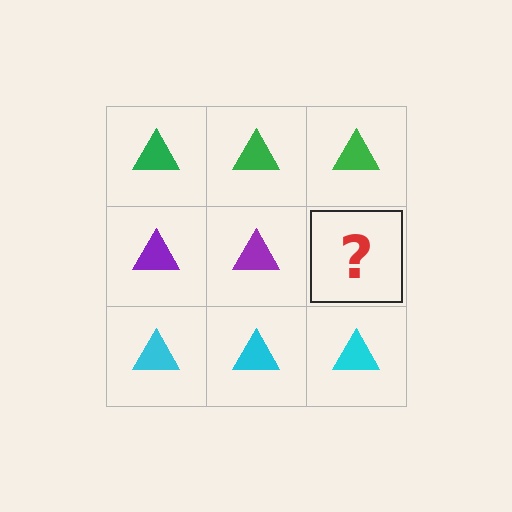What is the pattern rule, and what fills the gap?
The rule is that each row has a consistent color. The gap should be filled with a purple triangle.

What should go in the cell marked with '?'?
The missing cell should contain a purple triangle.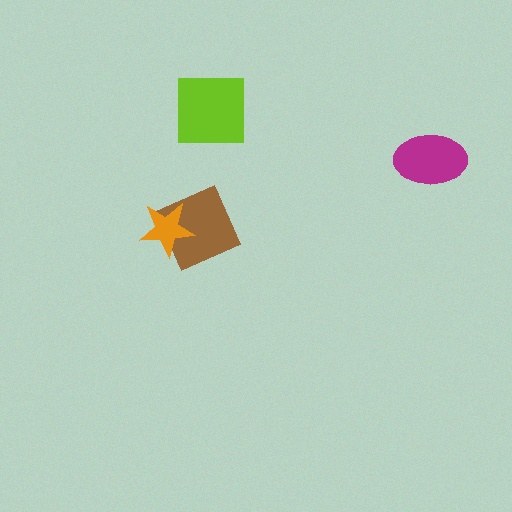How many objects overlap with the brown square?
1 object overlaps with the brown square.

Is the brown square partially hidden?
Yes, it is partially covered by another shape.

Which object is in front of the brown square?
The orange star is in front of the brown square.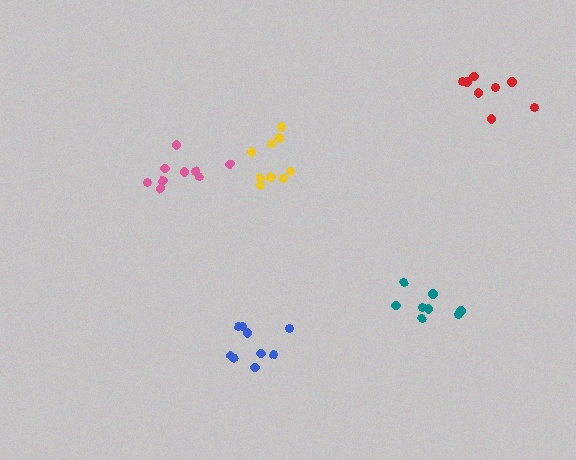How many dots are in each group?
Group 1: 9 dots, Group 2: 9 dots, Group 3: 9 dots, Group 4: 8 dots, Group 5: 8 dots (43 total).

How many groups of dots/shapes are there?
There are 5 groups.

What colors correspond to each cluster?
The clusters are colored: pink, blue, yellow, red, teal.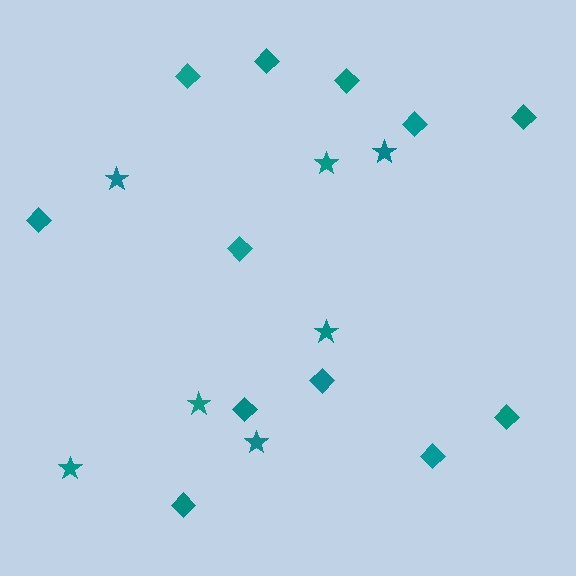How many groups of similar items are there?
There are 2 groups: one group of stars (7) and one group of diamonds (12).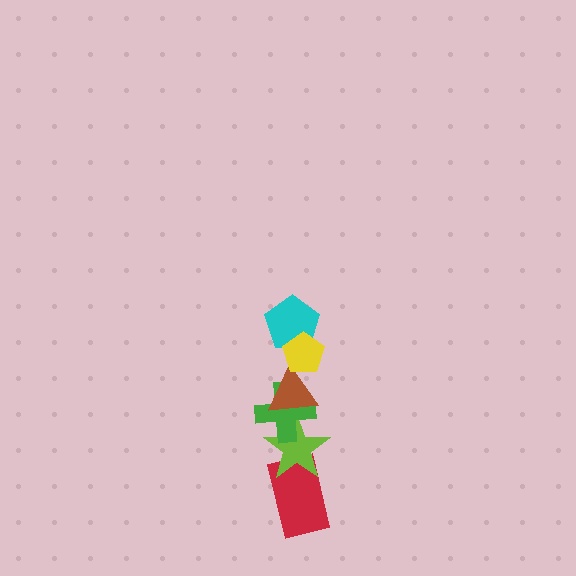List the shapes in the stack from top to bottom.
From top to bottom: the yellow pentagon, the cyan pentagon, the brown triangle, the green cross, the lime star, the red rectangle.